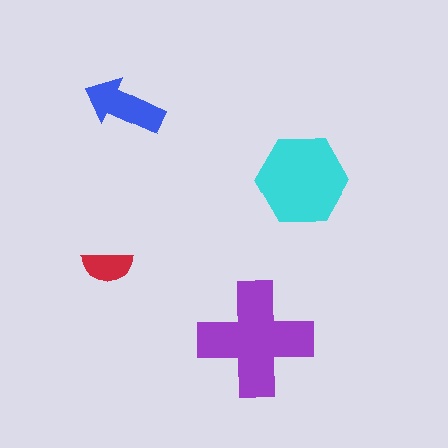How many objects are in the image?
There are 4 objects in the image.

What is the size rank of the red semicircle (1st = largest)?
4th.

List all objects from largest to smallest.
The purple cross, the cyan hexagon, the blue arrow, the red semicircle.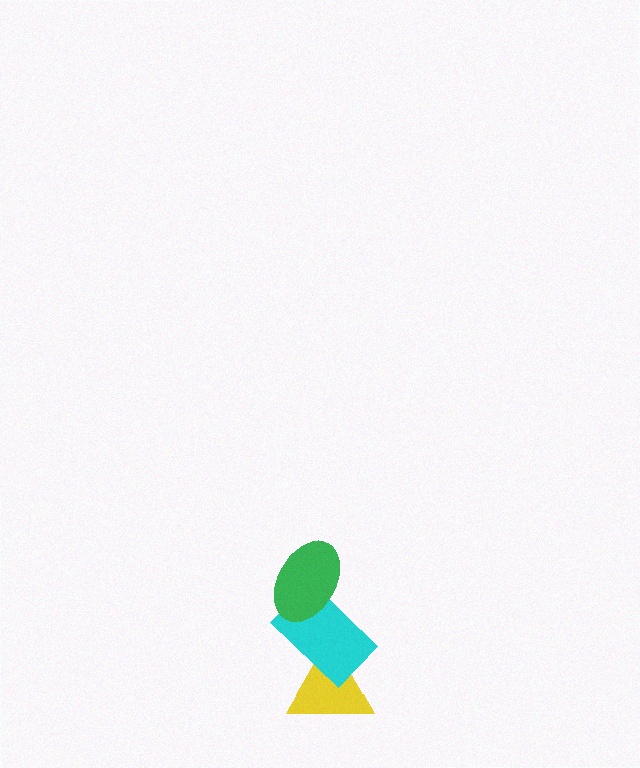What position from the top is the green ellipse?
The green ellipse is 1st from the top.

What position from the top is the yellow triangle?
The yellow triangle is 3rd from the top.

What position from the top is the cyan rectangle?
The cyan rectangle is 2nd from the top.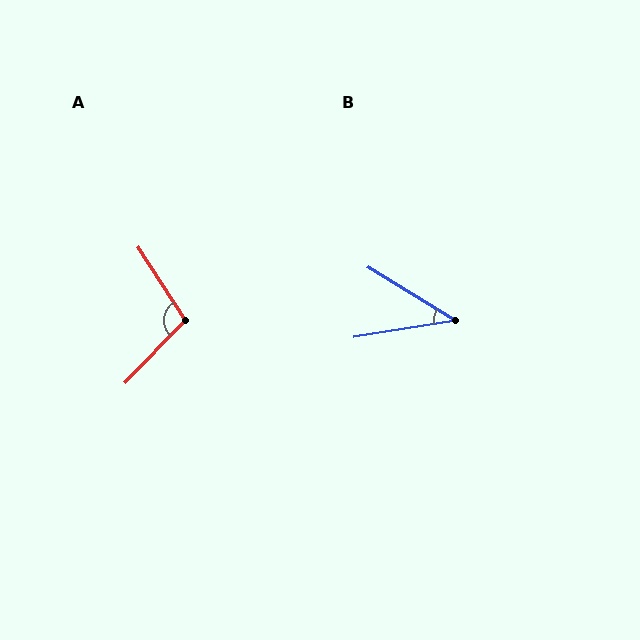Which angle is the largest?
A, at approximately 103 degrees.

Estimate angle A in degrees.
Approximately 103 degrees.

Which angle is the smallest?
B, at approximately 41 degrees.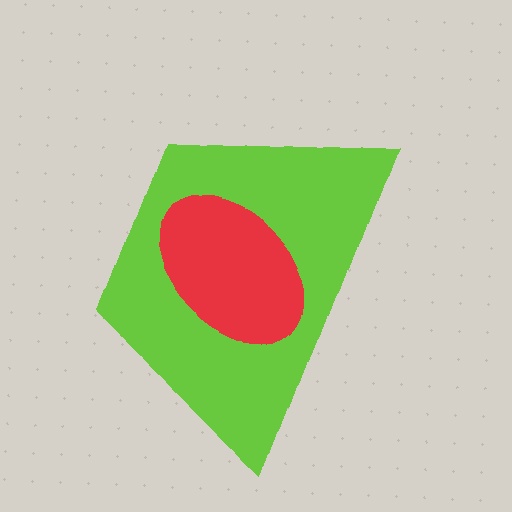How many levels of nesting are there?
2.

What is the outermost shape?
The lime trapezoid.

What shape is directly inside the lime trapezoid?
The red ellipse.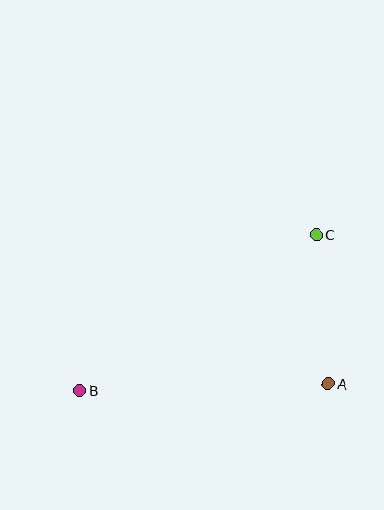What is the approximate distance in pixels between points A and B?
The distance between A and B is approximately 248 pixels.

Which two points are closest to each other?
Points A and C are closest to each other.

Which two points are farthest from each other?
Points B and C are farthest from each other.